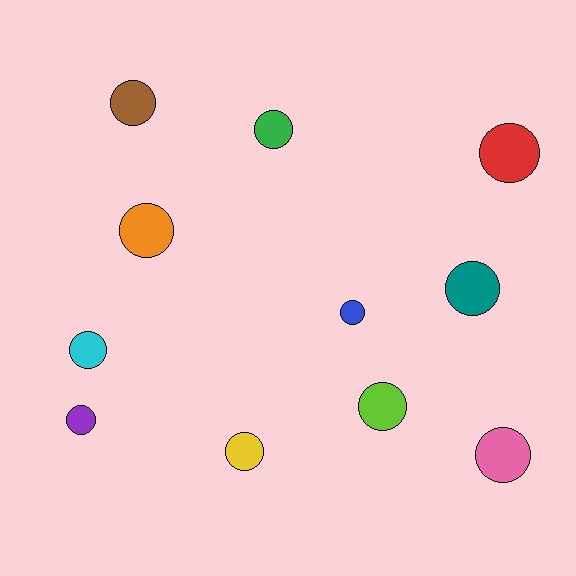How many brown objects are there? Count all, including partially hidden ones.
There is 1 brown object.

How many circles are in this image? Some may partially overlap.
There are 11 circles.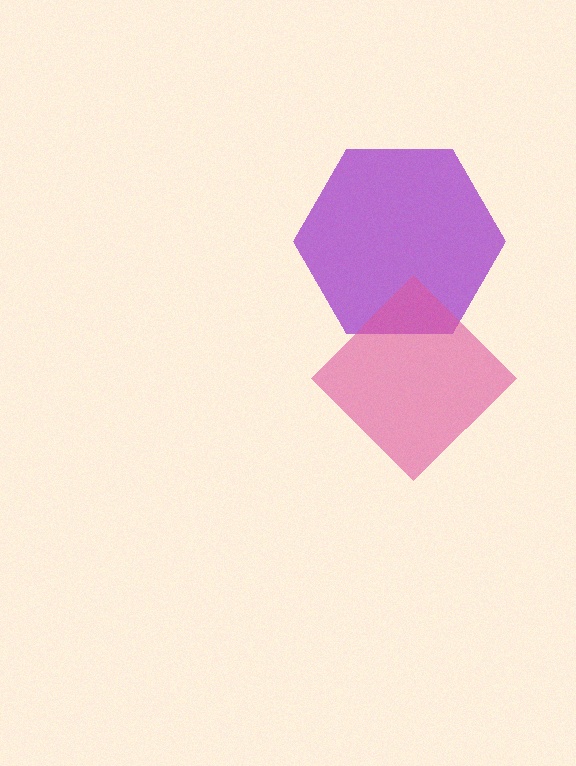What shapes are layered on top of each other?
The layered shapes are: a purple hexagon, a pink diamond.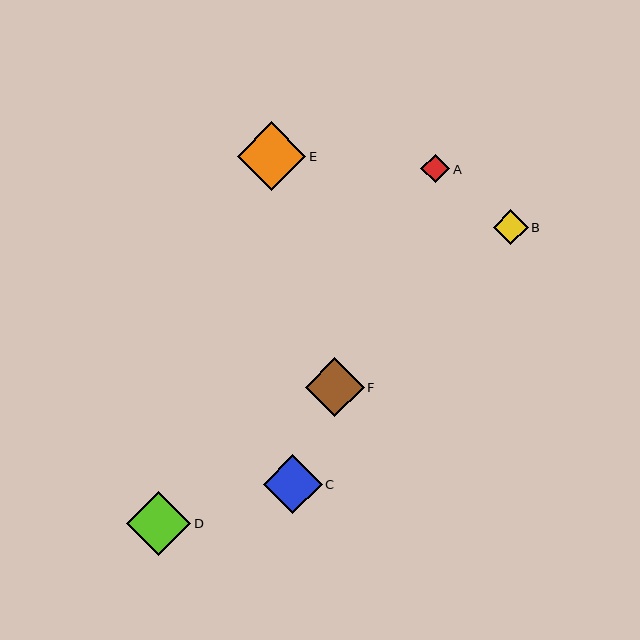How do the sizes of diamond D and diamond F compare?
Diamond D and diamond F are approximately the same size.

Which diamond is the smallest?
Diamond A is the smallest with a size of approximately 29 pixels.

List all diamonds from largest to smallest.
From largest to smallest: E, D, F, C, B, A.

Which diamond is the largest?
Diamond E is the largest with a size of approximately 69 pixels.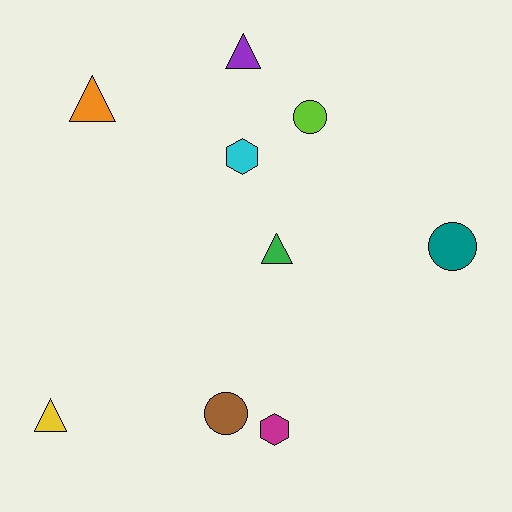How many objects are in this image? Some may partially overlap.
There are 9 objects.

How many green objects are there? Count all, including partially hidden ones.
There is 1 green object.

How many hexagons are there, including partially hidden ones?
There are 2 hexagons.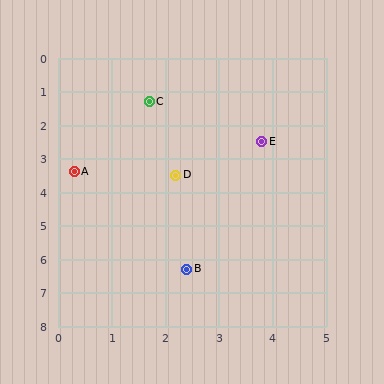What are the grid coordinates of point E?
Point E is at approximately (3.8, 2.5).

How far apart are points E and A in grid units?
Points E and A are about 3.6 grid units apart.